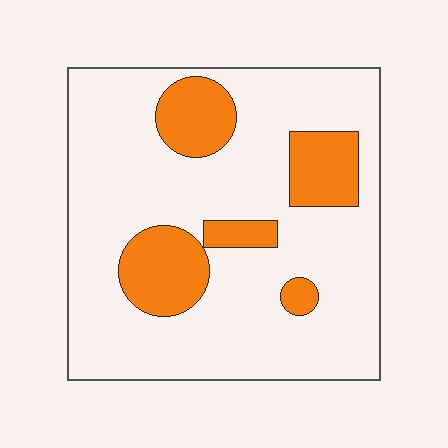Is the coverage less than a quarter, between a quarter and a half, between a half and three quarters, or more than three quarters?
Less than a quarter.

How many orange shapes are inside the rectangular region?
5.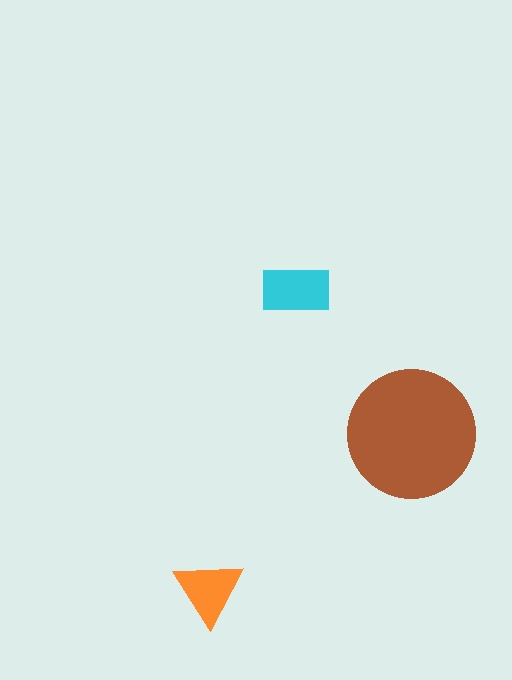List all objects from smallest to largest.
The orange triangle, the cyan rectangle, the brown circle.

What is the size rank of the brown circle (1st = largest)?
1st.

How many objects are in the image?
There are 3 objects in the image.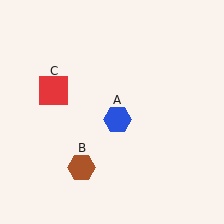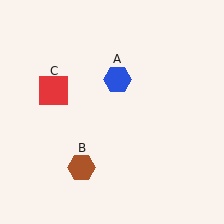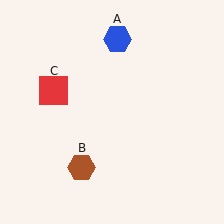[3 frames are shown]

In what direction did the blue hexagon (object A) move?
The blue hexagon (object A) moved up.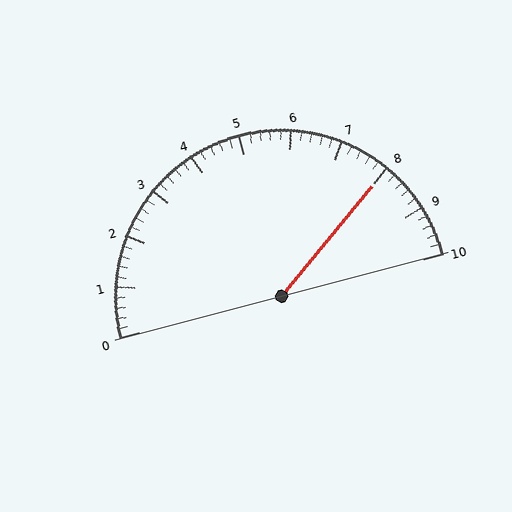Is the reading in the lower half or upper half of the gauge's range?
The reading is in the upper half of the range (0 to 10).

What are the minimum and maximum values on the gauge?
The gauge ranges from 0 to 10.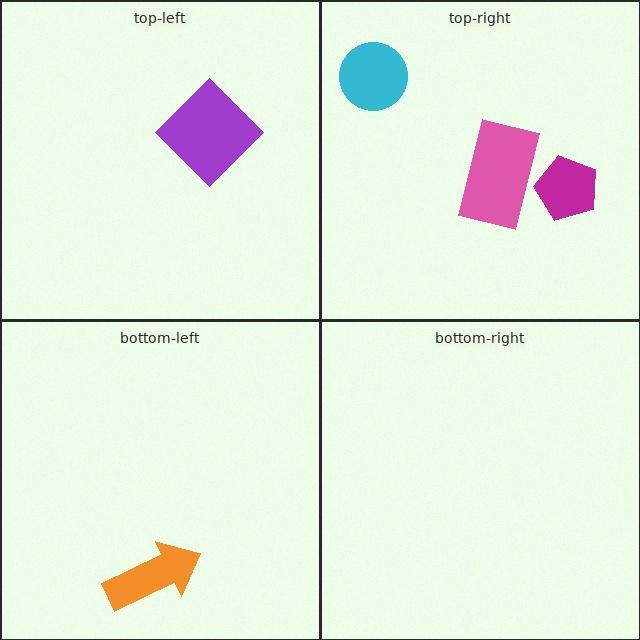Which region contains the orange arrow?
The bottom-left region.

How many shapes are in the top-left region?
1.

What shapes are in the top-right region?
The magenta pentagon, the pink rectangle, the cyan circle.